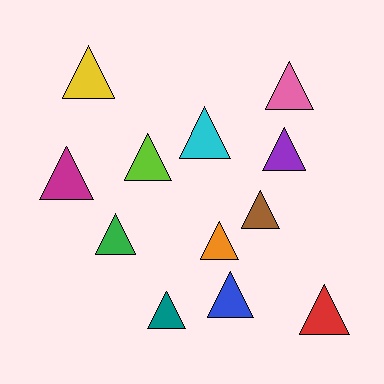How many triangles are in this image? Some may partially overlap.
There are 12 triangles.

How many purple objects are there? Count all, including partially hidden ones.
There is 1 purple object.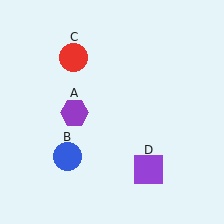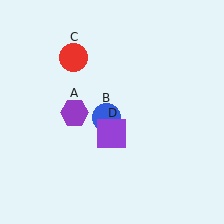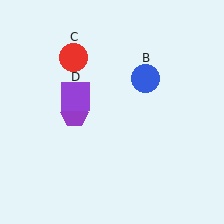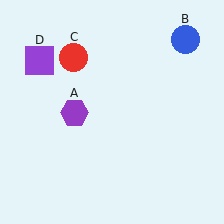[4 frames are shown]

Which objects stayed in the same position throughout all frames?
Purple hexagon (object A) and red circle (object C) remained stationary.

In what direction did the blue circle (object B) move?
The blue circle (object B) moved up and to the right.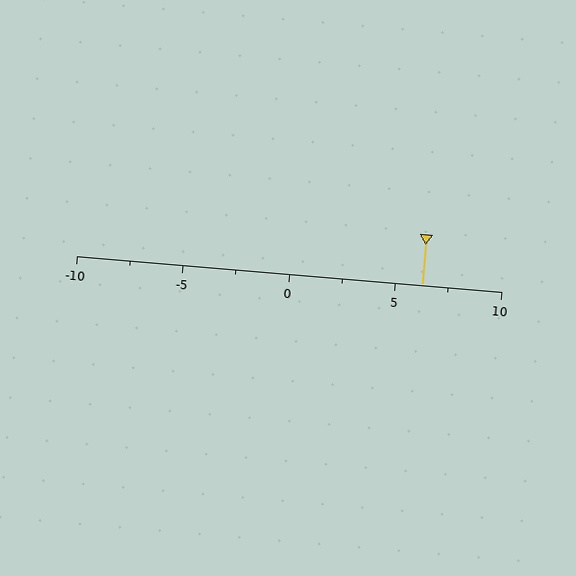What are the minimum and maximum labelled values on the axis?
The axis runs from -10 to 10.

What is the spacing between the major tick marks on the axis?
The major ticks are spaced 5 apart.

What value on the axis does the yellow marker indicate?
The marker indicates approximately 6.2.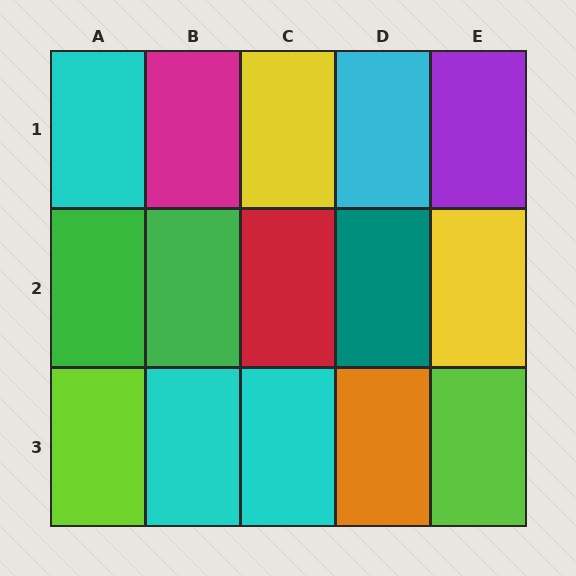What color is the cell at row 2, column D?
Teal.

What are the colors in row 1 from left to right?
Cyan, magenta, yellow, cyan, purple.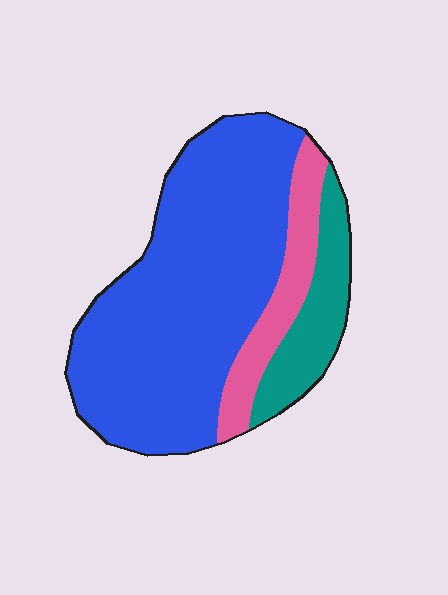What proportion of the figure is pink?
Pink covers roughly 15% of the figure.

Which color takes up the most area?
Blue, at roughly 70%.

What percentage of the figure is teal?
Teal covers around 15% of the figure.